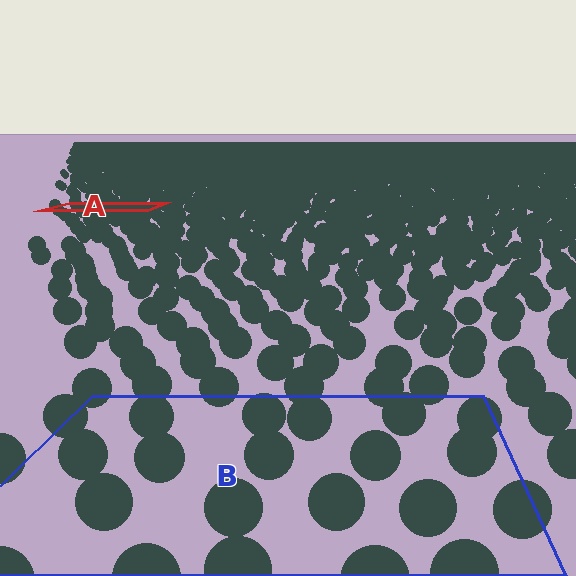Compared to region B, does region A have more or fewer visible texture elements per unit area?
Region A has more texture elements per unit area — they are packed more densely because it is farther away.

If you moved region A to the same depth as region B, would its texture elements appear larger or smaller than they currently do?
They would appear larger. At a closer depth, the same texture elements are projected at a bigger on-screen size.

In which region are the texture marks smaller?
The texture marks are smaller in region A, because it is farther away.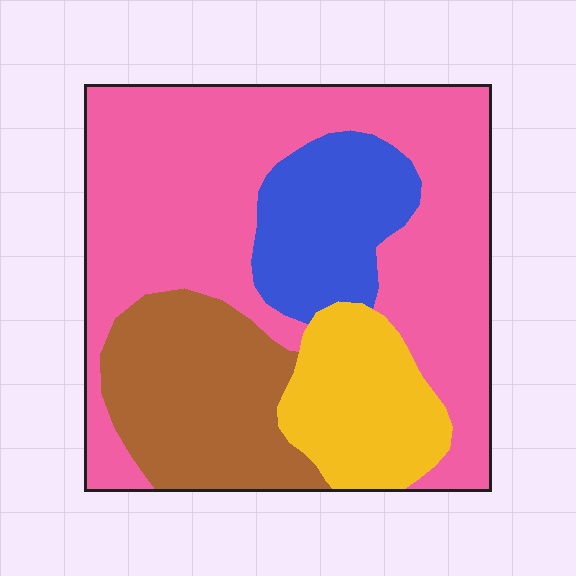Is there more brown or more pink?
Pink.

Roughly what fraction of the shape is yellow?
Yellow takes up about one eighth (1/8) of the shape.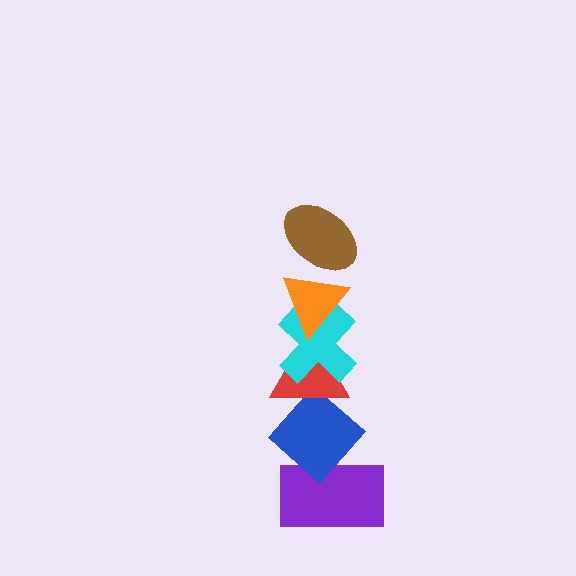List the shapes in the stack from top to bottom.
From top to bottom: the brown ellipse, the orange triangle, the cyan cross, the red triangle, the blue diamond, the purple rectangle.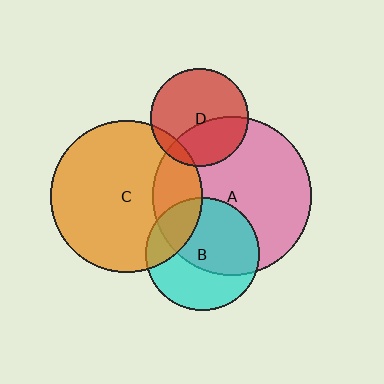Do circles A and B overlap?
Yes.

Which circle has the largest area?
Circle A (pink).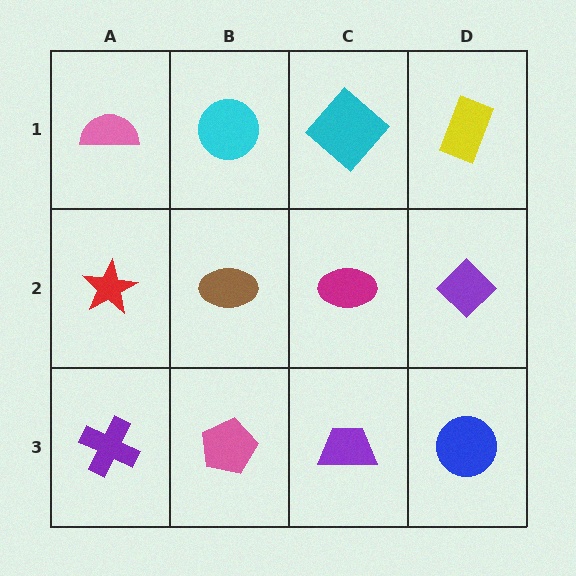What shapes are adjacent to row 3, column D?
A purple diamond (row 2, column D), a purple trapezoid (row 3, column C).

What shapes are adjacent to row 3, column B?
A brown ellipse (row 2, column B), a purple cross (row 3, column A), a purple trapezoid (row 3, column C).